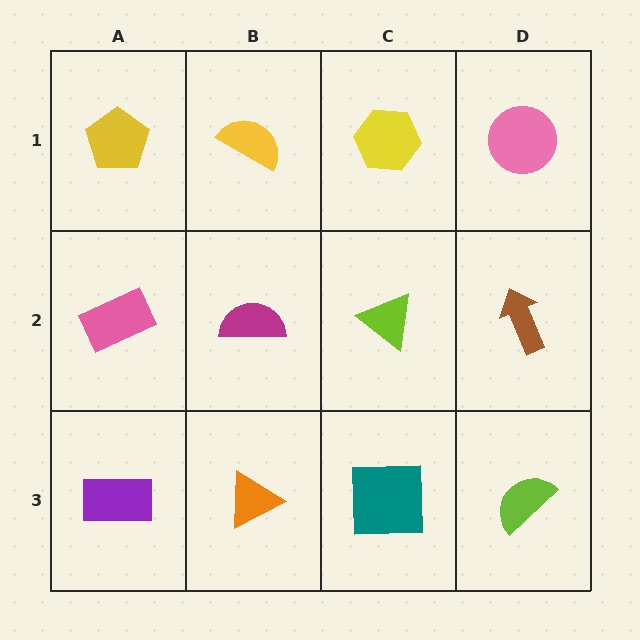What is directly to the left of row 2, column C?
A magenta semicircle.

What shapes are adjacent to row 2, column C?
A yellow hexagon (row 1, column C), a teal square (row 3, column C), a magenta semicircle (row 2, column B), a brown arrow (row 2, column D).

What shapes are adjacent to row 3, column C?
A lime triangle (row 2, column C), an orange triangle (row 3, column B), a lime semicircle (row 3, column D).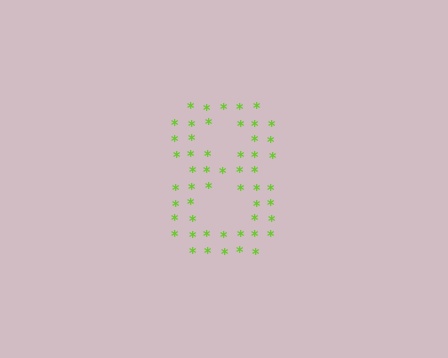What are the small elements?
The small elements are asterisks.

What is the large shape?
The large shape is the digit 8.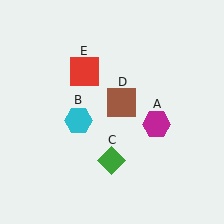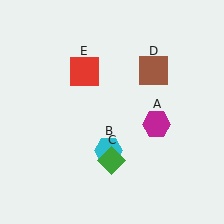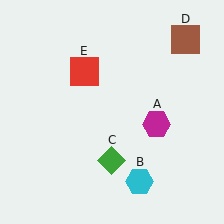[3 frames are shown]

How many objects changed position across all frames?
2 objects changed position: cyan hexagon (object B), brown square (object D).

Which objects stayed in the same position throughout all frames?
Magenta hexagon (object A) and green diamond (object C) and red square (object E) remained stationary.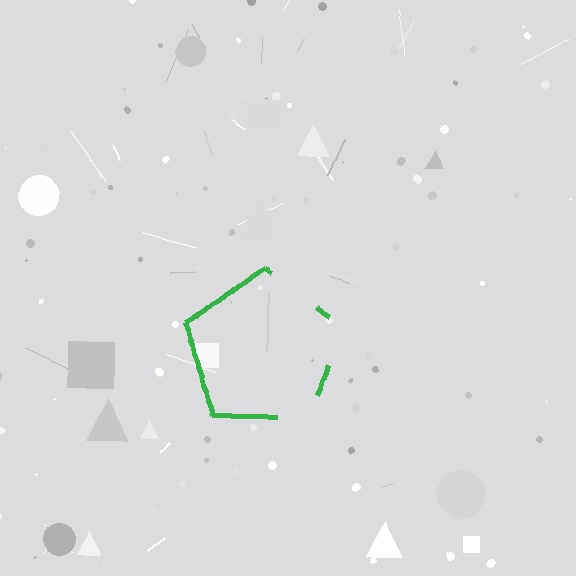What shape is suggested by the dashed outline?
The dashed outline suggests a pentagon.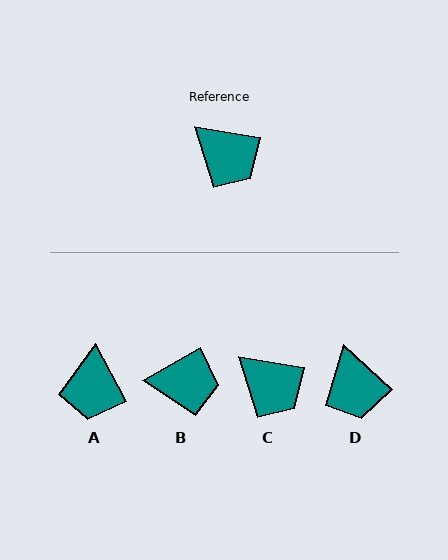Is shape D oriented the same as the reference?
No, it is off by about 33 degrees.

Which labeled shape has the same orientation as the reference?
C.